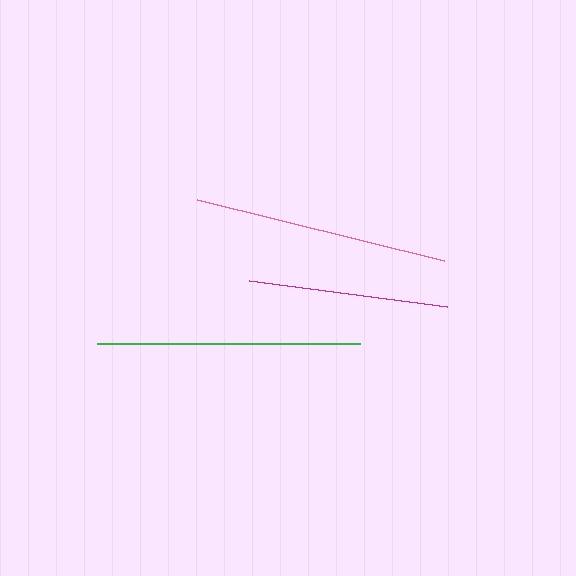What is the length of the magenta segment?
The magenta segment is approximately 200 pixels long.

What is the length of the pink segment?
The pink segment is approximately 254 pixels long.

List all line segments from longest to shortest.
From longest to shortest: green, pink, magenta.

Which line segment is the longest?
The green line is the longest at approximately 263 pixels.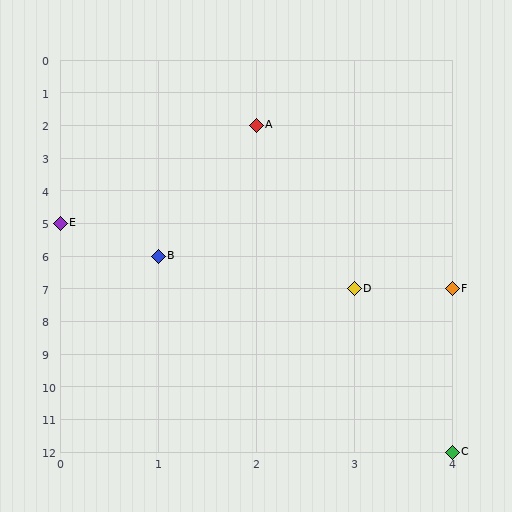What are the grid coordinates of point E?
Point E is at grid coordinates (0, 5).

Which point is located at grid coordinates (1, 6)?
Point B is at (1, 6).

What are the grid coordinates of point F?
Point F is at grid coordinates (4, 7).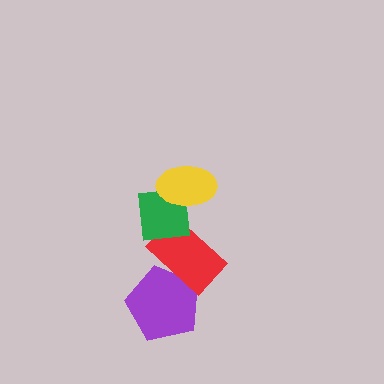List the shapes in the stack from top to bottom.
From top to bottom: the yellow ellipse, the green square, the red rectangle, the purple pentagon.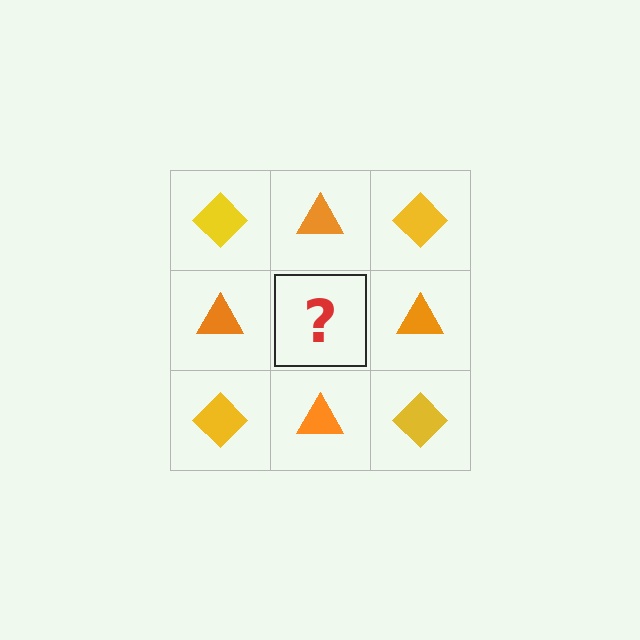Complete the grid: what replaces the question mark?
The question mark should be replaced with a yellow diamond.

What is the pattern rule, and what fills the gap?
The rule is that it alternates yellow diamond and orange triangle in a checkerboard pattern. The gap should be filled with a yellow diamond.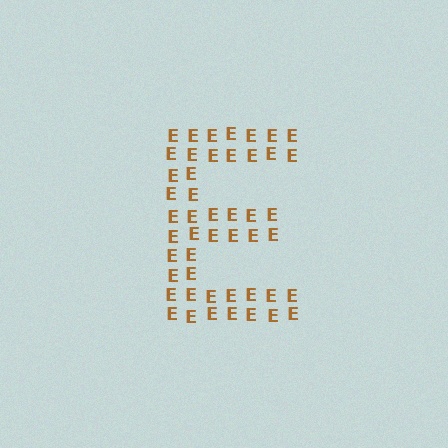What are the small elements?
The small elements are letter E's.